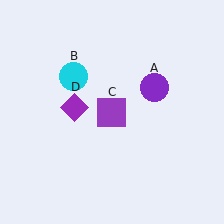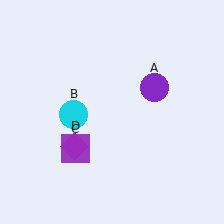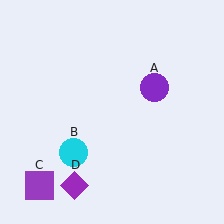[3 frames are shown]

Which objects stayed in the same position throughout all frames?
Purple circle (object A) remained stationary.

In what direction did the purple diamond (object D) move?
The purple diamond (object D) moved down.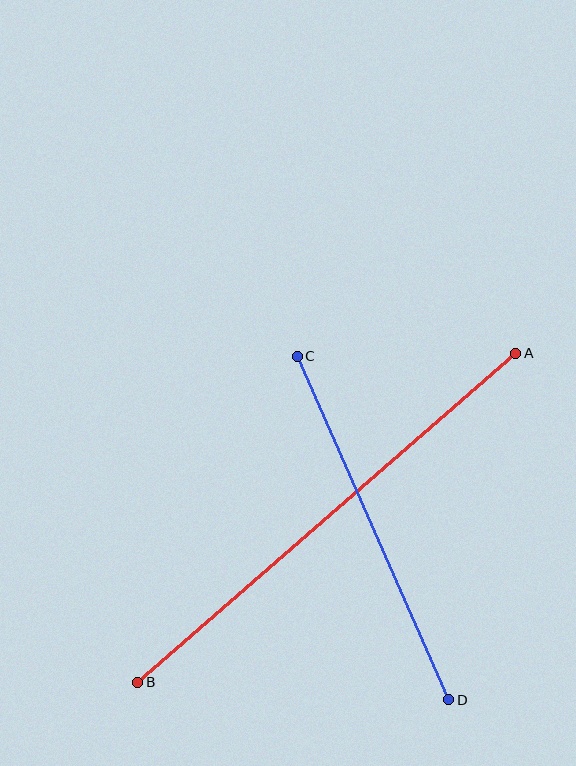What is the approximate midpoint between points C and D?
The midpoint is at approximately (373, 528) pixels.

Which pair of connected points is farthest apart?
Points A and B are farthest apart.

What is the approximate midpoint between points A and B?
The midpoint is at approximately (327, 518) pixels.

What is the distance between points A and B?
The distance is approximately 501 pixels.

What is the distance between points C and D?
The distance is approximately 375 pixels.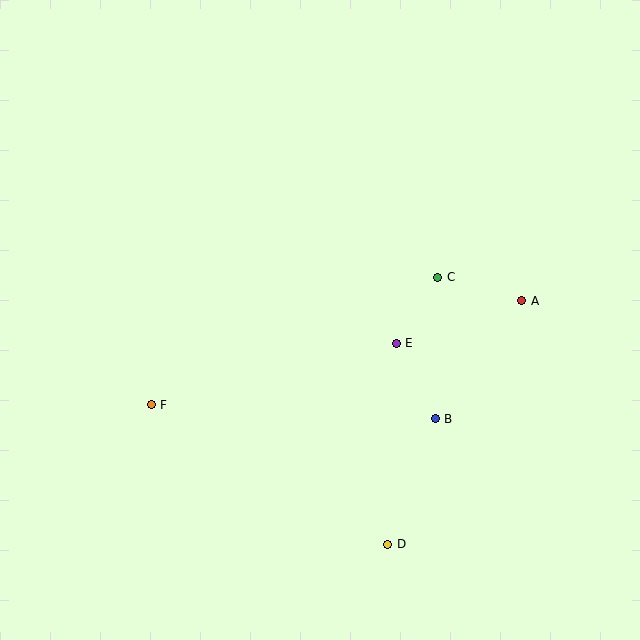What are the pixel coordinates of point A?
Point A is at (522, 301).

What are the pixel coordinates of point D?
Point D is at (388, 544).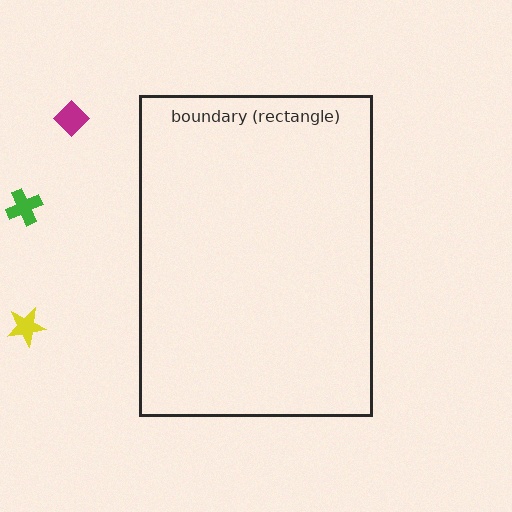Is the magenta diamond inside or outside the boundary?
Outside.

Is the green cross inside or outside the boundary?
Outside.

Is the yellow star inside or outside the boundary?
Outside.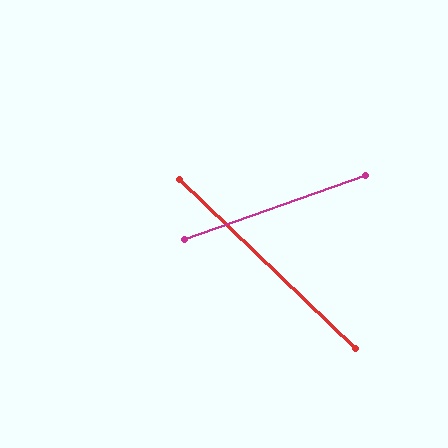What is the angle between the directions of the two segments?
Approximately 64 degrees.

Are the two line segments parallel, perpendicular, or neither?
Neither parallel nor perpendicular — they differ by about 64°.